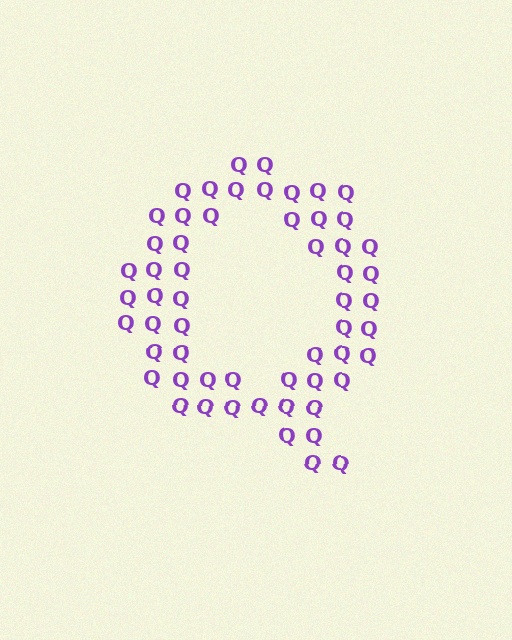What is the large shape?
The large shape is the letter Q.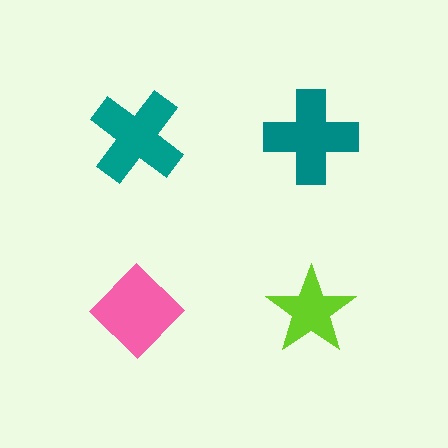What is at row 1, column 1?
A teal cross.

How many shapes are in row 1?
2 shapes.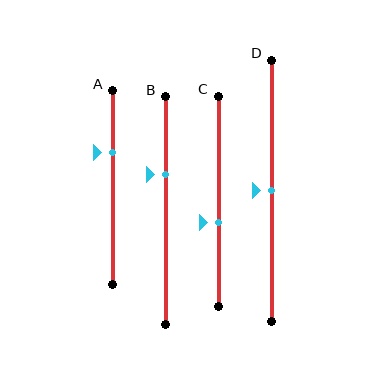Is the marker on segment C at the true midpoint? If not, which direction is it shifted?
No, the marker on segment C is shifted downward by about 10% of the segment length.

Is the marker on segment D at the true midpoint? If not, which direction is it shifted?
Yes, the marker on segment D is at the true midpoint.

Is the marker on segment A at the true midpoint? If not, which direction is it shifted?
No, the marker on segment A is shifted upward by about 18% of the segment length.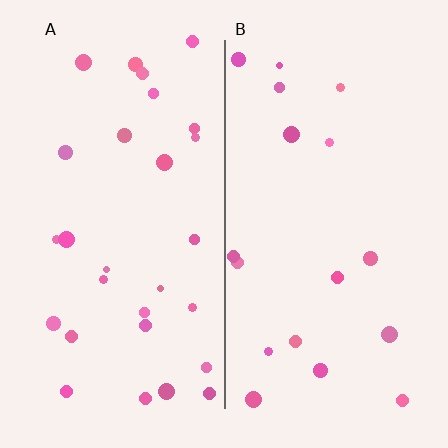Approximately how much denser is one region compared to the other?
Approximately 1.6× — region A over region B.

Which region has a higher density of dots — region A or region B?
A (the left).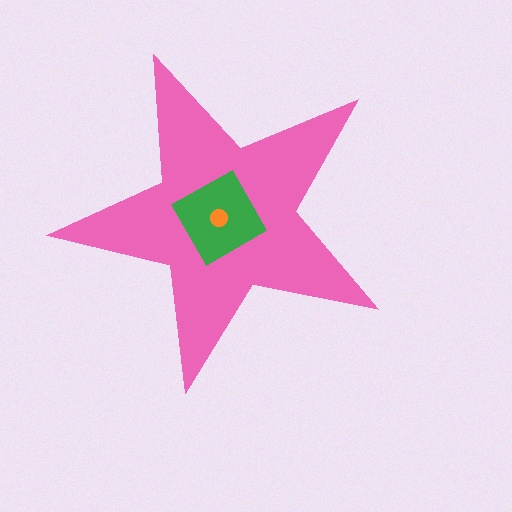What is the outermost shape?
The pink star.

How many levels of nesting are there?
3.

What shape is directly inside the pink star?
The green square.